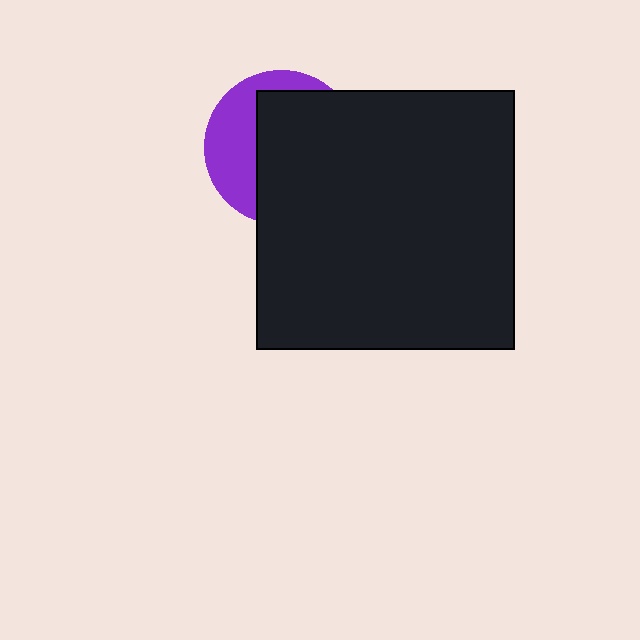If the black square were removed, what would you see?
You would see the complete purple circle.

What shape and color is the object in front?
The object in front is a black square.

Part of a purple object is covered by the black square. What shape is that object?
It is a circle.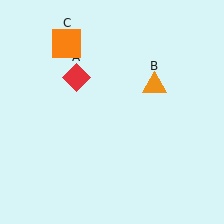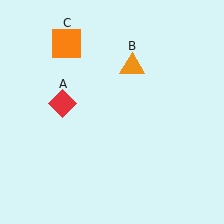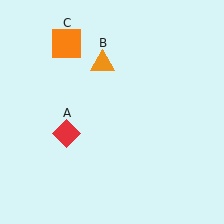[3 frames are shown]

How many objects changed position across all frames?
2 objects changed position: red diamond (object A), orange triangle (object B).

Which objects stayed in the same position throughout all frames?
Orange square (object C) remained stationary.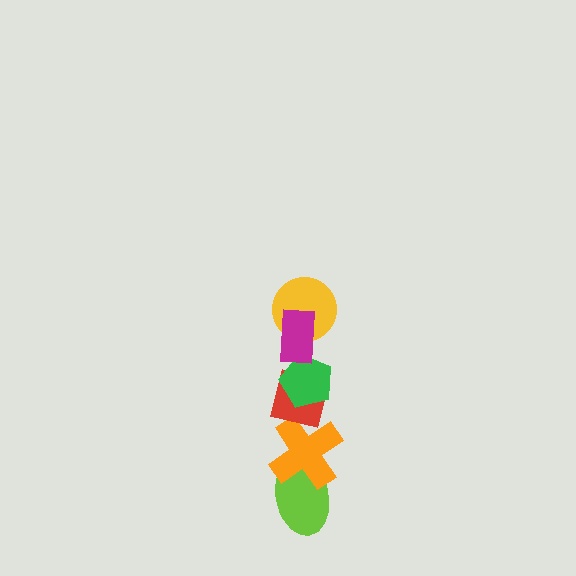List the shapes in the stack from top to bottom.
From top to bottom: the magenta rectangle, the yellow circle, the green pentagon, the red square, the orange cross, the lime ellipse.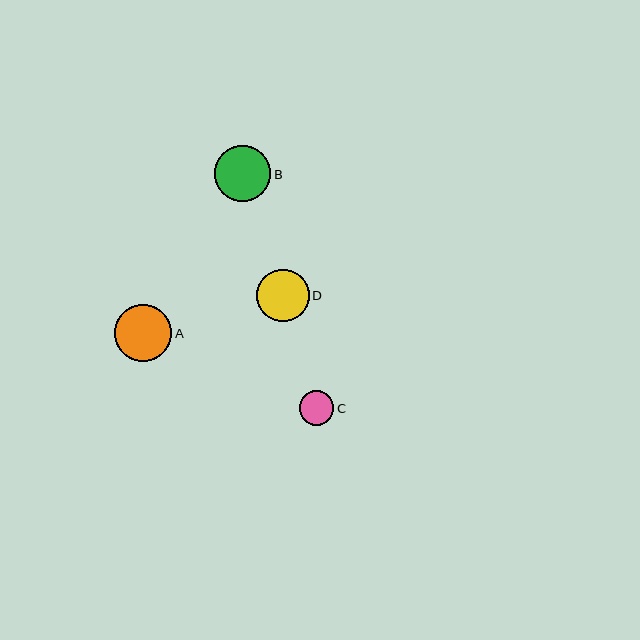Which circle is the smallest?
Circle C is the smallest with a size of approximately 35 pixels.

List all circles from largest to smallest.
From largest to smallest: A, B, D, C.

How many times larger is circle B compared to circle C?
Circle B is approximately 1.6 times the size of circle C.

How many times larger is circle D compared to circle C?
Circle D is approximately 1.5 times the size of circle C.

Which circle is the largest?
Circle A is the largest with a size of approximately 57 pixels.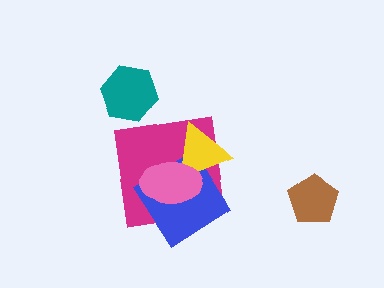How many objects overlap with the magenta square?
3 objects overlap with the magenta square.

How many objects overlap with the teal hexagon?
0 objects overlap with the teal hexagon.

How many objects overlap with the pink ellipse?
3 objects overlap with the pink ellipse.